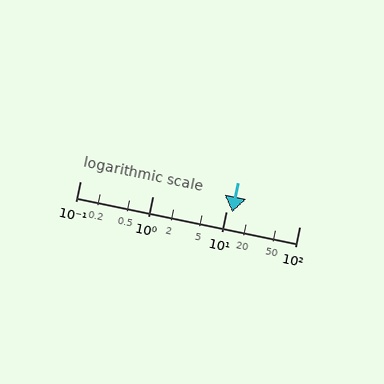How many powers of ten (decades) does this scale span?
The scale spans 3 decades, from 0.1 to 100.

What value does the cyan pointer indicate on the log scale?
The pointer indicates approximately 12.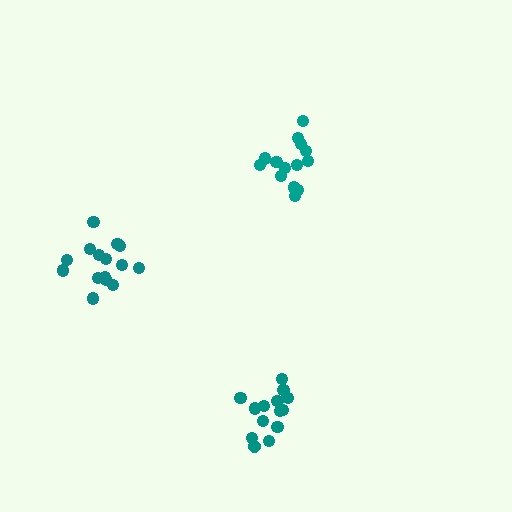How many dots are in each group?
Group 1: 15 dots, Group 2: 14 dots, Group 3: 14 dots (43 total).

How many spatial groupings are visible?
There are 3 spatial groupings.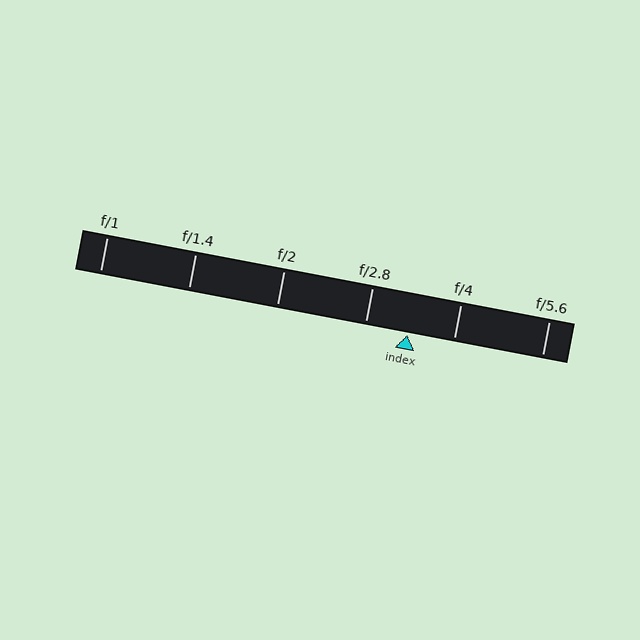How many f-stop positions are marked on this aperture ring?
There are 6 f-stop positions marked.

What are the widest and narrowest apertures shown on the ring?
The widest aperture shown is f/1 and the narrowest is f/5.6.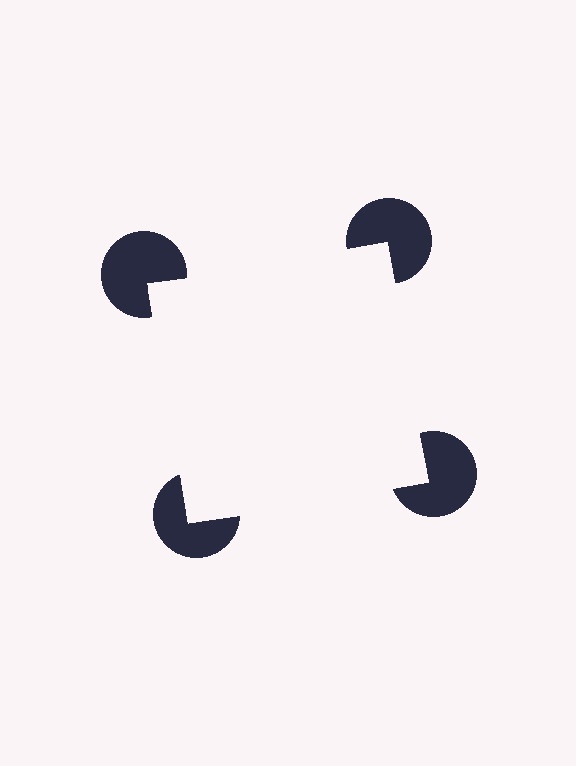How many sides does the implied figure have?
4 sides.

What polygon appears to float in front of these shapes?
An illusory square — its edges are inferred from the aligned wedge cuts in the pac-man discs, not physically drawn.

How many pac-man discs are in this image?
There are 4 — one at each vertex of the illusory square.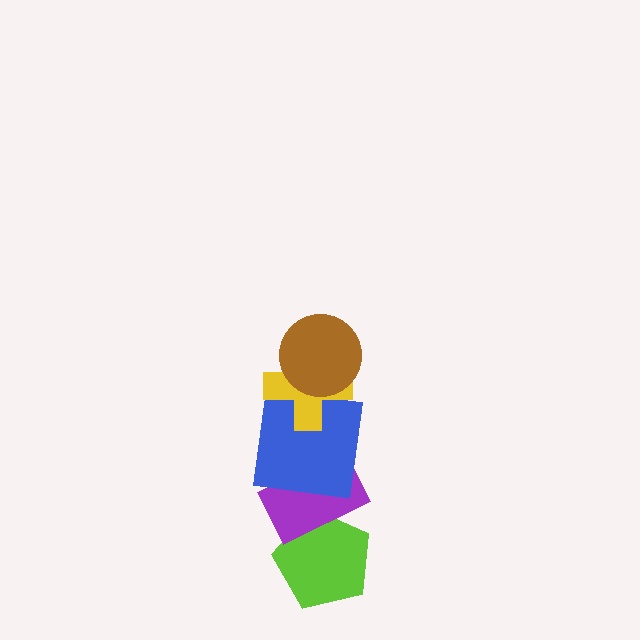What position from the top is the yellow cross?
The yellow cross is 2nd from the top.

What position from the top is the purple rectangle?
The purple rectangle is 4th from the top.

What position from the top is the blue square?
The blue square is 3rd from the top.